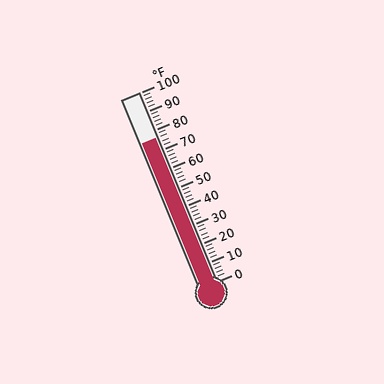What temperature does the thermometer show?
The thermometer shows approximately 76°F.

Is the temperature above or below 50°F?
The temperature is above 50°F.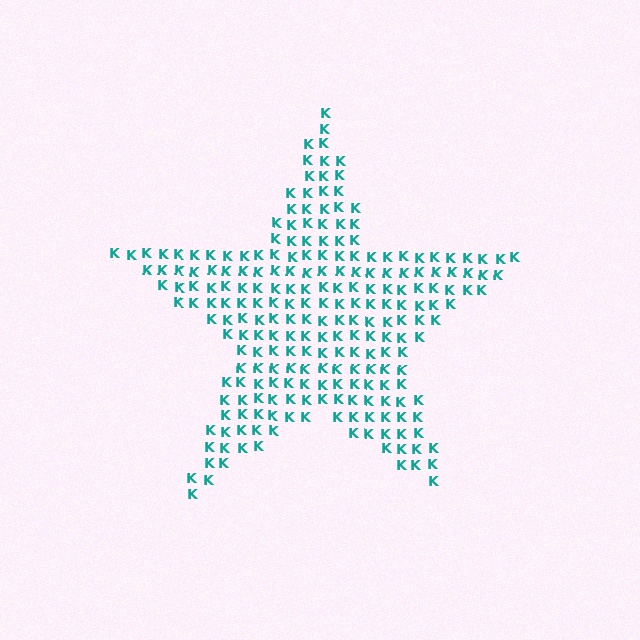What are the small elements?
The small elements are letter K's.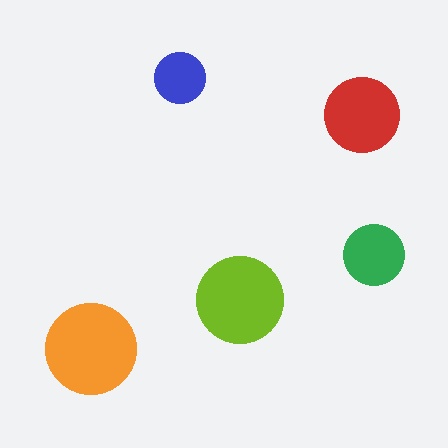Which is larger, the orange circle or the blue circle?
The orange one.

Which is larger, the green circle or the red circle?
The red one.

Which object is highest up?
The blue circle is topmost.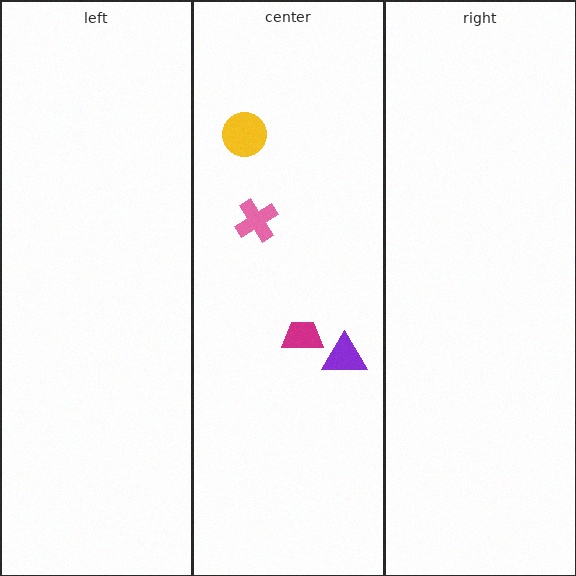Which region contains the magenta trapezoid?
The center region.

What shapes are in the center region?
The purple triangle, the yellow circle, the pink cross, the magenta trapezoid.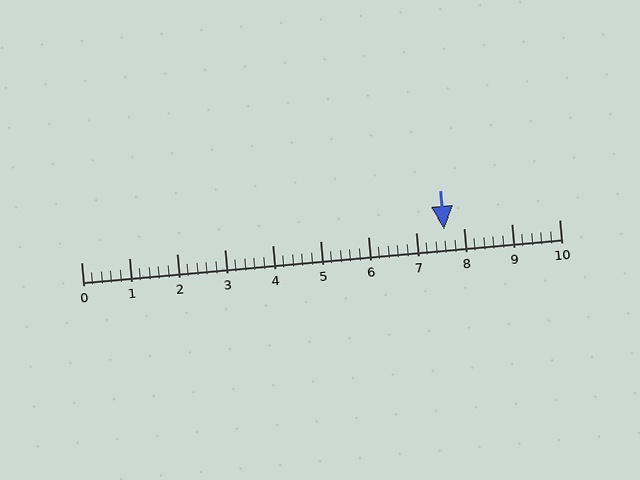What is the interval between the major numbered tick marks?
The major tick marks are spaced 1 units apart.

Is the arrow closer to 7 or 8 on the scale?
The arrow is closer to 8.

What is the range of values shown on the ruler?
The ruler shows values from 0 to 10.